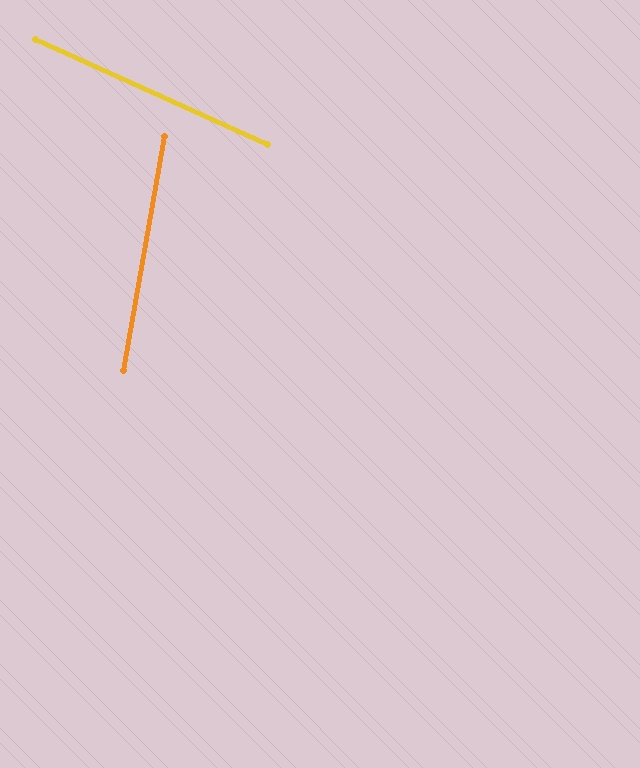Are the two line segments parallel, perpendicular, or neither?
Neither parallel nor perpendicular — they differ by about 76°.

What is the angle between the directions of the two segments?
Approximately 76 degrees.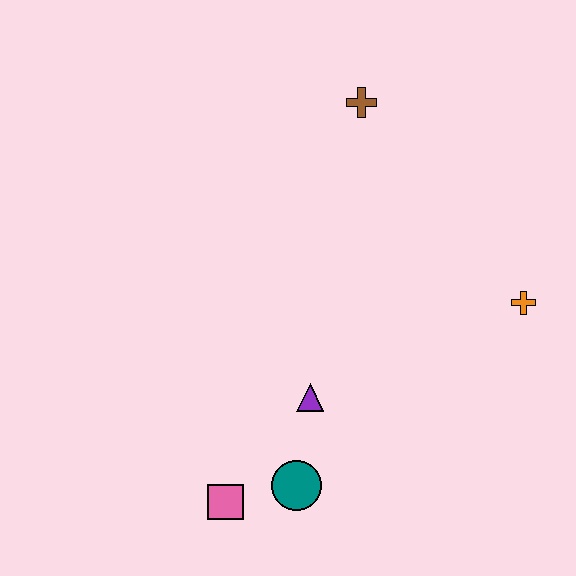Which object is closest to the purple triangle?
The teal circle is closest to the purple triangle.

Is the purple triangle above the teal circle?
Yes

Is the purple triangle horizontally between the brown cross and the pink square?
Yes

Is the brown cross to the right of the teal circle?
Yes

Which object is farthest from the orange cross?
The pink square is farthest from the orange cross.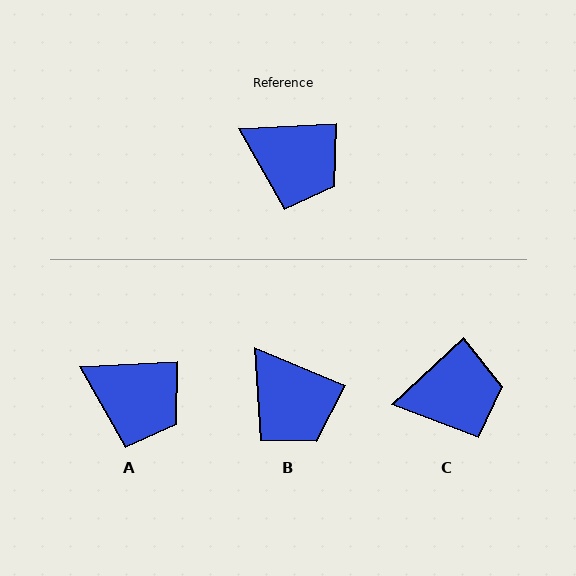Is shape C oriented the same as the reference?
No, it is off by about 40 degrees.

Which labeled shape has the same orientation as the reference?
A.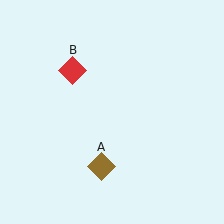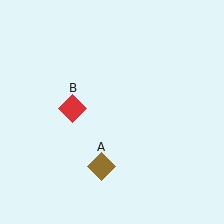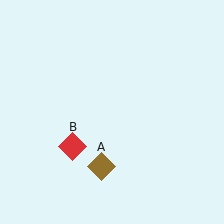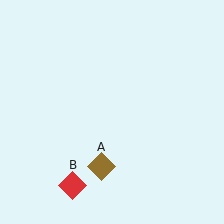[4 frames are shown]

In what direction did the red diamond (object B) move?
The red diamond (object B) moved down.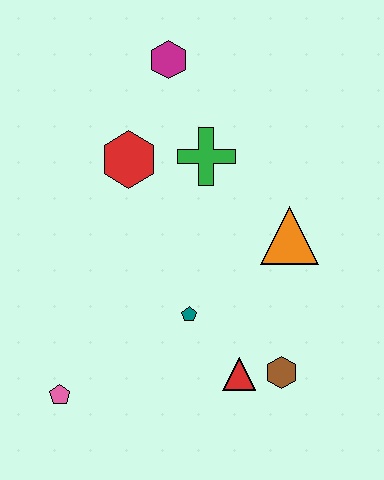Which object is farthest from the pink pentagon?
The magenta hexagon is farthest from the pink pentagon.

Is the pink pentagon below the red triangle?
Yes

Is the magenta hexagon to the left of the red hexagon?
No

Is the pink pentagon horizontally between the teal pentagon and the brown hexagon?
No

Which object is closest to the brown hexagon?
The red triangle is closest to the brown hexagon.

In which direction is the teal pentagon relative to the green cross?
The teal pentagon is below the green cross.